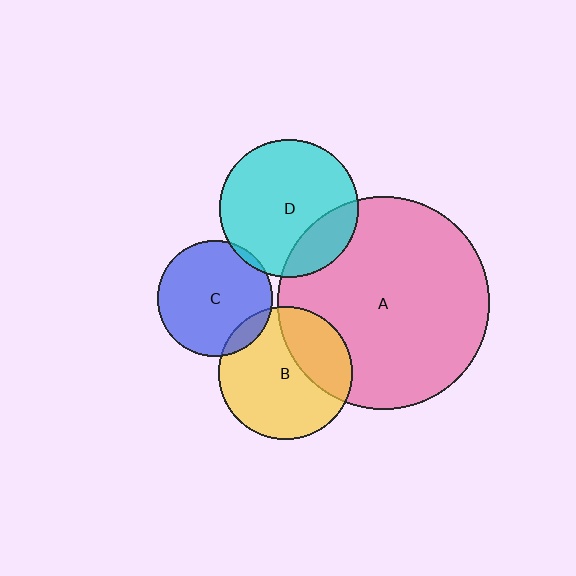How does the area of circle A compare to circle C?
Approximately 3.4 times.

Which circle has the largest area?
Circle A (pink).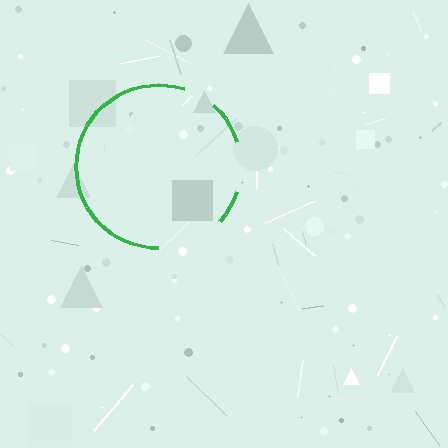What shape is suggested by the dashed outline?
The dashed outline suggests a circle.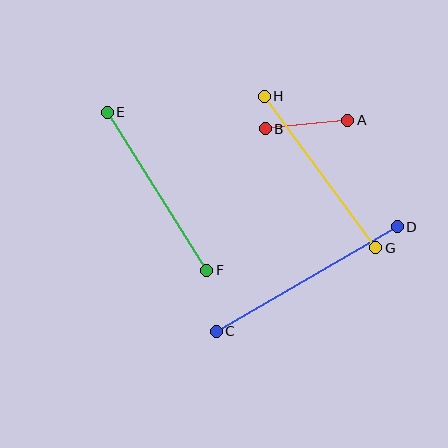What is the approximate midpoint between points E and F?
The midpoint is at approximately (157, 191) pixels.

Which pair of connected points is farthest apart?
Points C and D are farthest apart.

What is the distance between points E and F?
The distance is approximately 187 pixels.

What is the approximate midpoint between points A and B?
The midpoint is at approximately (307, 125) pixels.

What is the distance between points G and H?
The distance is approximately 188 pixels.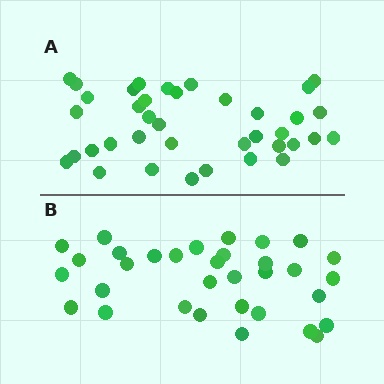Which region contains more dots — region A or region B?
Region A (the top region) has more dots.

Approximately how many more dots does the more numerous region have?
Region A has about 5 more dots than region B.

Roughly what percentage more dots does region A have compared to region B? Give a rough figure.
About 15% more.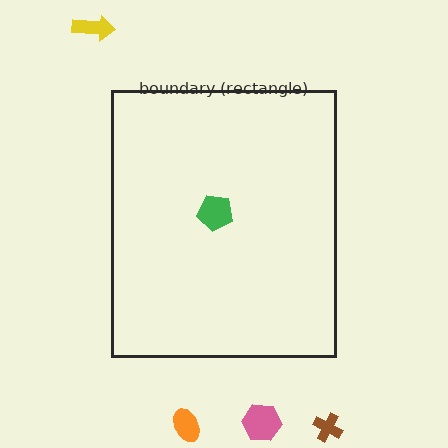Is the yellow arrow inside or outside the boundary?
Outside.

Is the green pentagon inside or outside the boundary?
Inside.